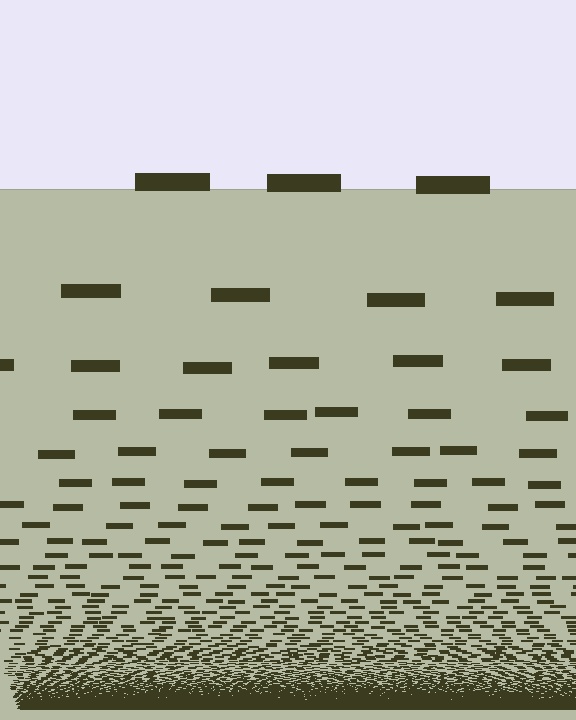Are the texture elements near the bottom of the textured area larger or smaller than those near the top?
Smaller. The gradient is inverted — elements near the bottom are smaller and denser.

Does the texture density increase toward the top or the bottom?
Density increases toward the bottom.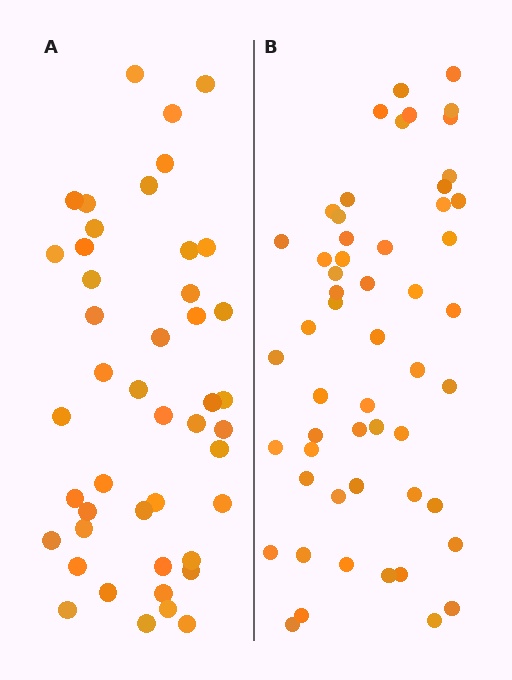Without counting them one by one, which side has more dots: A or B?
Region B (the right region) has more dots.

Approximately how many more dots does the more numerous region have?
Region B has roughly 8 or so more dots than region A.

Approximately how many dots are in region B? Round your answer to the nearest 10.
About 50 dots. (The exact count is 54, which rounds to 50.)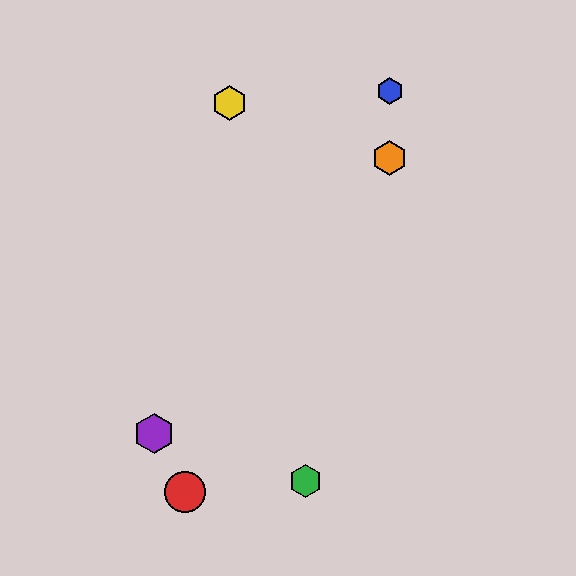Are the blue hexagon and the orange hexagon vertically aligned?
Yes, both are at x≈390.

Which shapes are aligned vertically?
The blue hexagon, the orange hexagon are aligned vertically.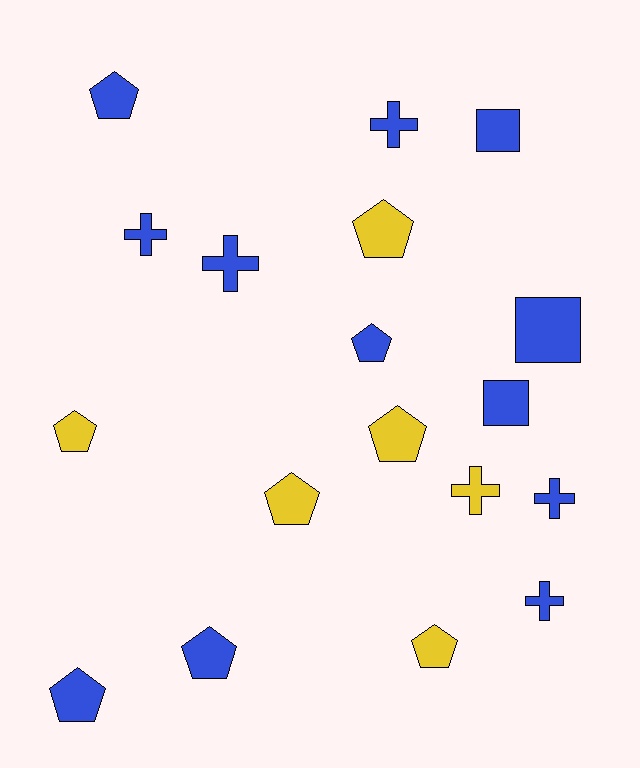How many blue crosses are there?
There are 5 blue crosses.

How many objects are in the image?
There are 18 objects.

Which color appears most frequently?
Blue, with 12 objects.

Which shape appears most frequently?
Pentagon, with 9 objects.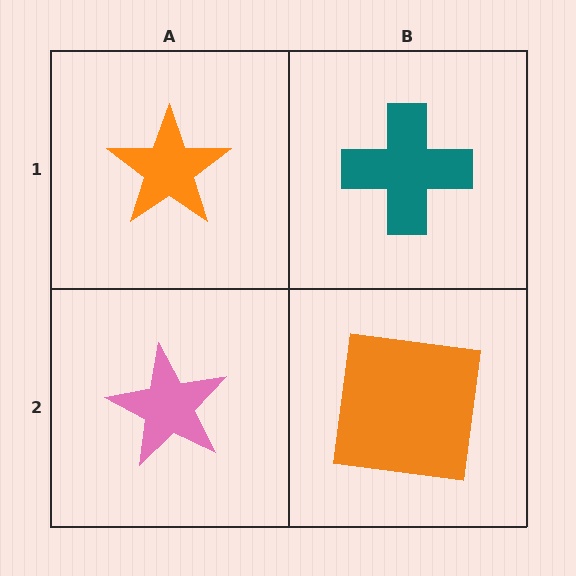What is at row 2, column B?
An orange square.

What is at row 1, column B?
A teal cross.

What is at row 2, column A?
A pink star.